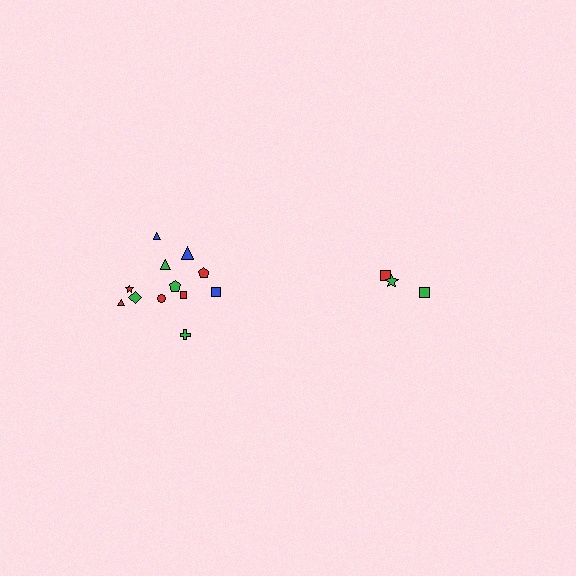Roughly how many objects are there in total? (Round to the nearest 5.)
Roughly 15 objects in total.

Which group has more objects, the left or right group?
The left group.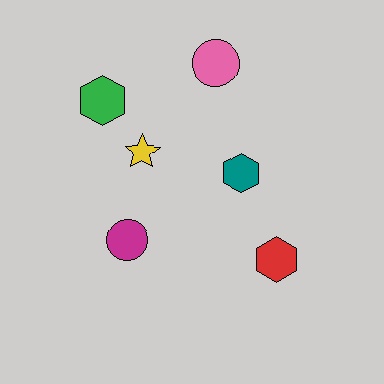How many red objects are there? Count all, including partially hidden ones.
There is 1 red object.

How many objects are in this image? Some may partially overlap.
There are 6 objects.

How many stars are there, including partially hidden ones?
There is 1 star.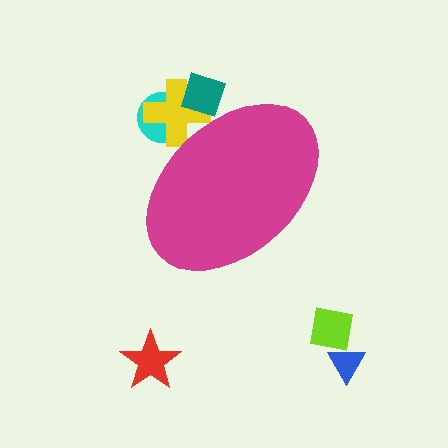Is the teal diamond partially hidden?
Yes, the teal diamond is partially hidden behind the magenta ellipse.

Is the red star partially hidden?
No, the red star is fully visible.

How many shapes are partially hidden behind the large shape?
3 shapes are partially hidden.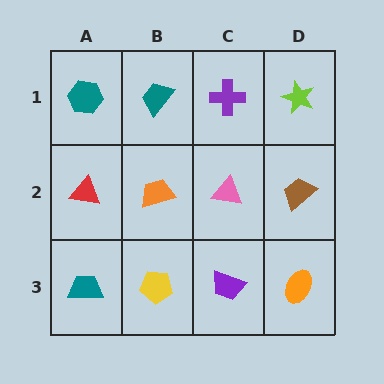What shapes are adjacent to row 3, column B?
An orange trapezoid (row 2, column B), a teal trapezoid (row 3, column A), a purple trapezoid (row 3, column C).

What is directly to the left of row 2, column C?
An orange trapezoid.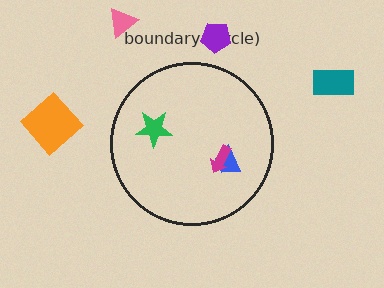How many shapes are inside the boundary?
3 inside, 4 outside.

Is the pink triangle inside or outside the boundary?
Outside.